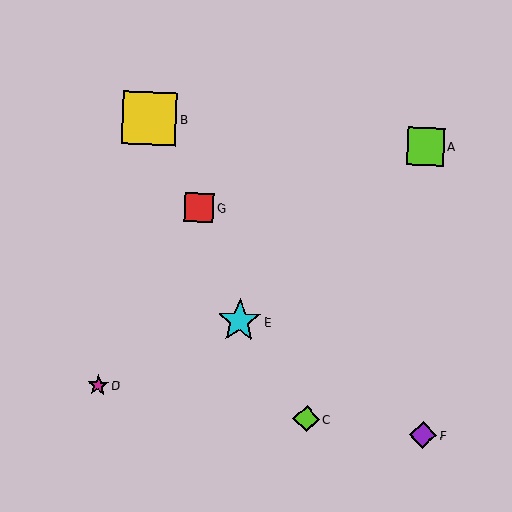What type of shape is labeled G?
Shape G is a red square.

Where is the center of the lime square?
The center of the lime square is at (426, 147).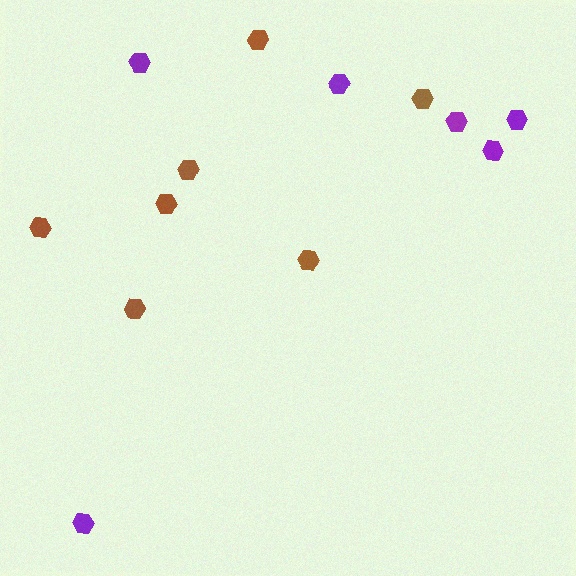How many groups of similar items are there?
There are 2 groups: one group of purple hexagons (6) and one group of brown hexagons (7).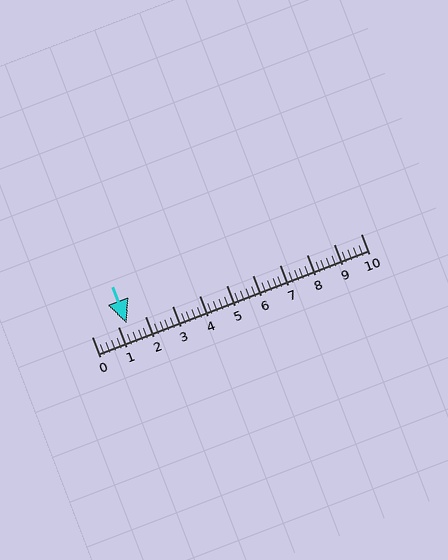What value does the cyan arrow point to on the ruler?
The cyan arrow points to approximately 1.3.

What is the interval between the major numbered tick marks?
The major tick marks are spaced 1 units apart.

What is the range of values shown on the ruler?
The ruler shows values from 0 to 10.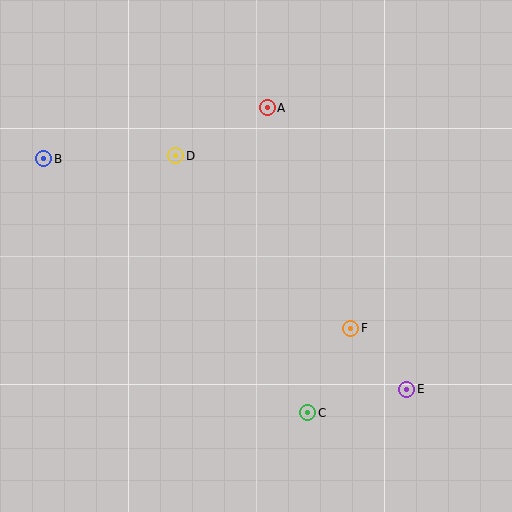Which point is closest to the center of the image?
Point F at (351, 328) is closest to the center.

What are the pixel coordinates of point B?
Point B is at (44, 159).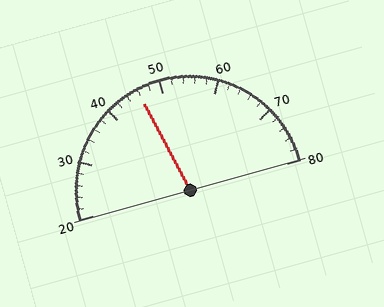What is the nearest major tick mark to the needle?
The nearest major tick mark is 50.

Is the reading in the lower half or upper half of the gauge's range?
The reading is in the lower half of the range (20 to 80).